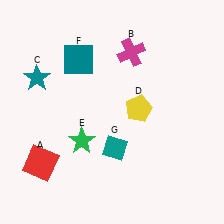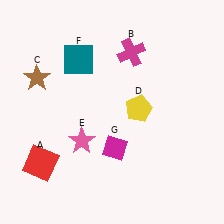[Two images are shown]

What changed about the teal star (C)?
In Image 1, C is teal. In Image 2, it changed to brown.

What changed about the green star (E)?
In Image 1, E is green. In Image 2, it changed to pink.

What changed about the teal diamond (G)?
In Image 1, G is teal. In Image 2, it changed to magenta.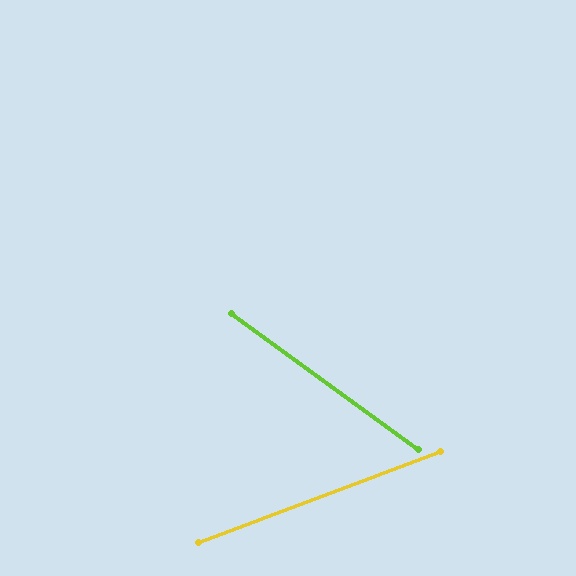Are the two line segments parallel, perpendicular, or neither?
Neither parallel nor perpendicular — they differ by about 57°.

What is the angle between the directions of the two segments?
Approximately 57 degrees.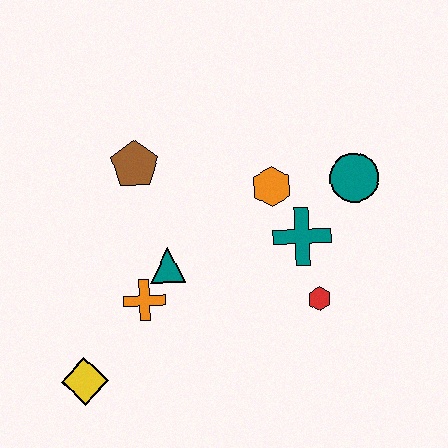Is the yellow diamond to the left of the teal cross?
Yes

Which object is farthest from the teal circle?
The yellow diamond is farthest from the teal circle.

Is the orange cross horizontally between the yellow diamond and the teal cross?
Yes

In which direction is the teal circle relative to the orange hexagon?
The teal circle is to the right of the orange hexagon.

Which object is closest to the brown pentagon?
The teal triangle is closest to the brown pentagon.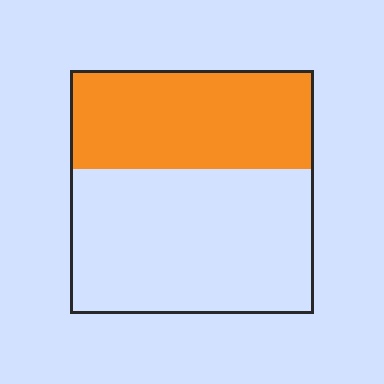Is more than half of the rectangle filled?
No.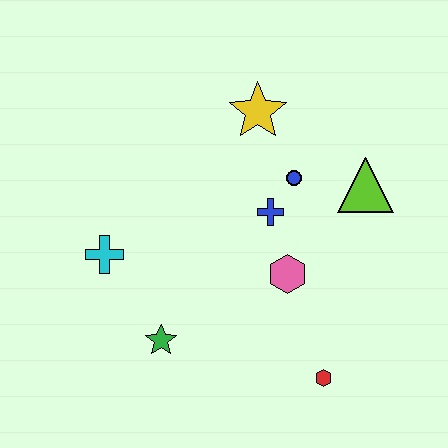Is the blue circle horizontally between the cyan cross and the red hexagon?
Yes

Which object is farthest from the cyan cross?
The lime triangle is farthest from the cyan cross.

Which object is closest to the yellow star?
The blue circle is closest to the yellow star.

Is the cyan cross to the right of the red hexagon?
No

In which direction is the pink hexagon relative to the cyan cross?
The pink hexagon is to the right of the cyan cross.